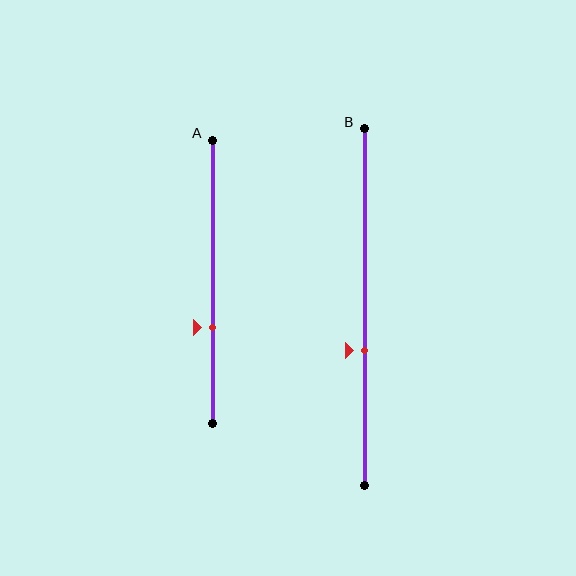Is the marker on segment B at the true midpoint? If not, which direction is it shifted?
No, the marker on segment B is shifted downward by about 12% of the segment length.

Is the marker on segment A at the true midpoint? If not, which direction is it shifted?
No, the marker on segment A is shifted downward by about 16% of the segment length.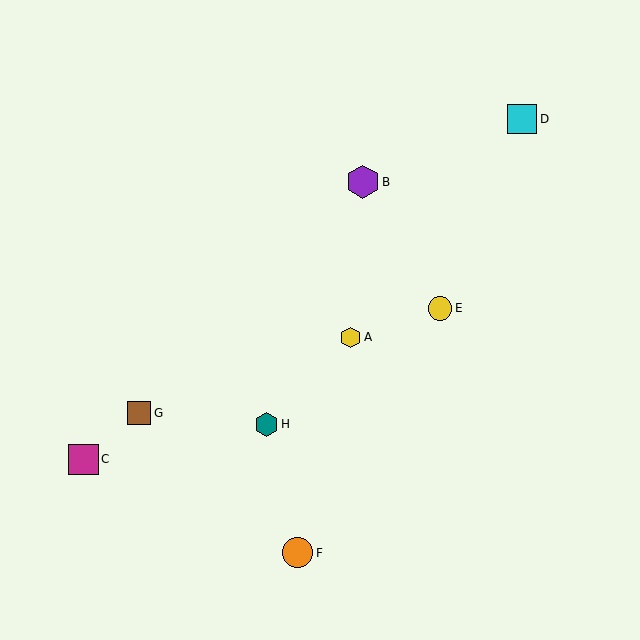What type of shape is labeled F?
Shape F is an orange circle.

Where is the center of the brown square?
The center of the brown square is at (139, 413).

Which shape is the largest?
The purple hexagon (labeled B) is the largest.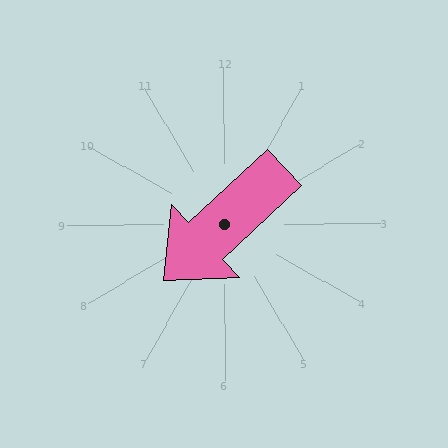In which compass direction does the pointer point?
Southwest.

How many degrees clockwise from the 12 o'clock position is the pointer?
Approximately 227 degrees.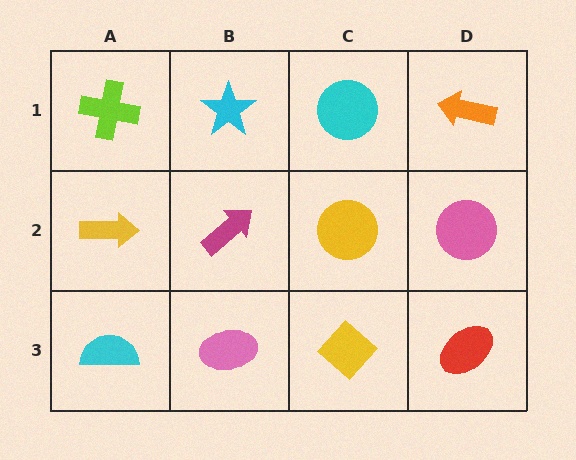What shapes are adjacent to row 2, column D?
An orange arrow (row 1, column D), a red ellipse (row 3, column D), a yellow circle (row 2, column C).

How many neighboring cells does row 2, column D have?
3.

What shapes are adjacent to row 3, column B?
A magenta arrow (row 2, column B), a cyan semicircle (row 3, column A), a yellow diamond (row 3, column C).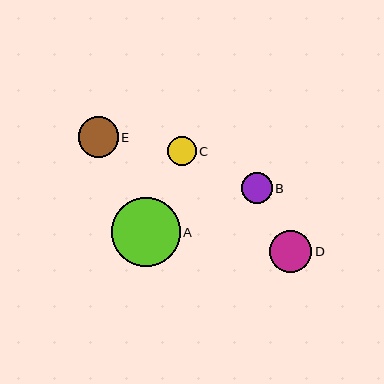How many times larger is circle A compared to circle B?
Circle A is approximately 2.2 times the size of circle B.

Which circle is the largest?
Circle A is the largest with a size of approximately 68 pixels.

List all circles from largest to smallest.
From largest to smallest: A, D, E, B, C.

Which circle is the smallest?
Circle C is the smallest with a size of approximately 29 pixels.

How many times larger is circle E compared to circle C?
Circle E is approximately 1.4 times the size of circle C.